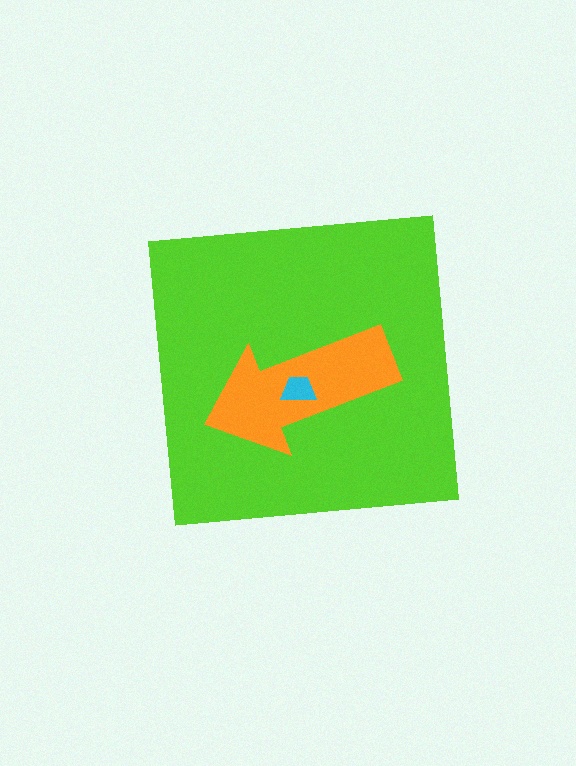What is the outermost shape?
The lime square.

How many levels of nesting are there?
3.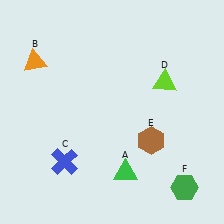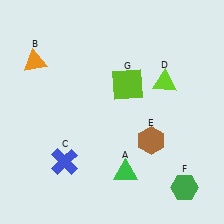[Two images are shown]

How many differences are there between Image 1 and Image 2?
There is 1 difference between the two images.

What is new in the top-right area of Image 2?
A lime square (G) was added in the top-right area of Image 2.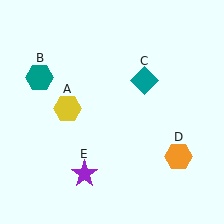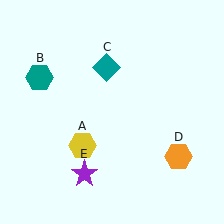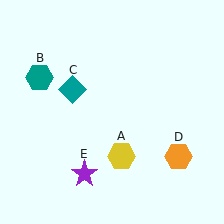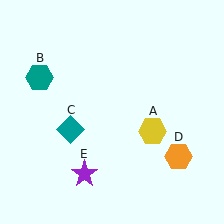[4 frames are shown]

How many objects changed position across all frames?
2 objects changed position: yellow hexagon (object A), teal diamond (object C).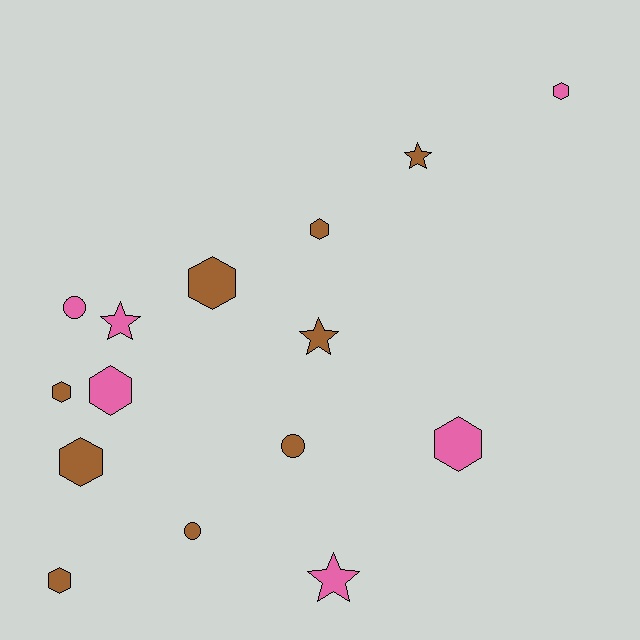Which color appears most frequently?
Brown, with 9 objects.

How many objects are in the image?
There are 15 objects.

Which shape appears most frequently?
Hexagon, with 8 objects.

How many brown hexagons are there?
There are 5 brown hexagons.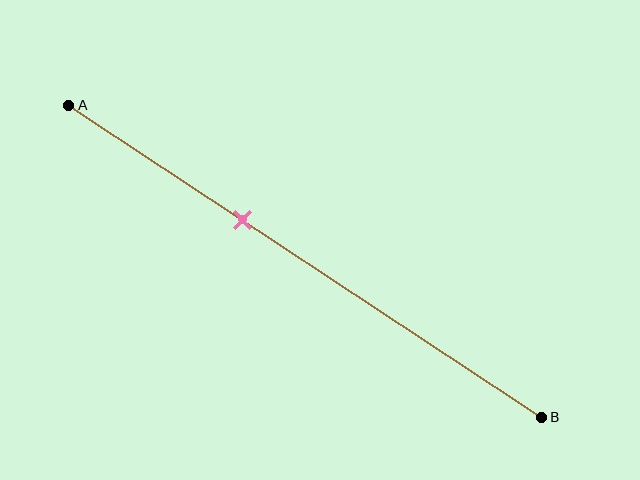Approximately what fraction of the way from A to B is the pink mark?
The pink mark is approximately 35% of the way from A to B.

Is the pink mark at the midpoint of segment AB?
No, the mark is at about 35% from A, not at the 50% midpoint.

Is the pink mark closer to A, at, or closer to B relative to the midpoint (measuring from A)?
The pink mark is closer to point A than the midpoint of segment AB.